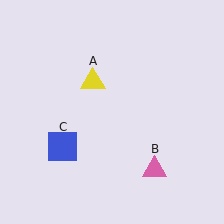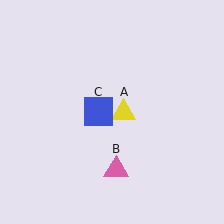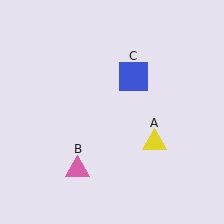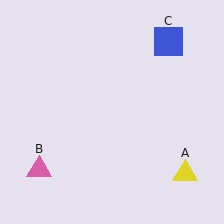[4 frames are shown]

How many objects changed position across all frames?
3 objects changed position: yellow triangle (object A), pink triangle (object B), blue square (object C).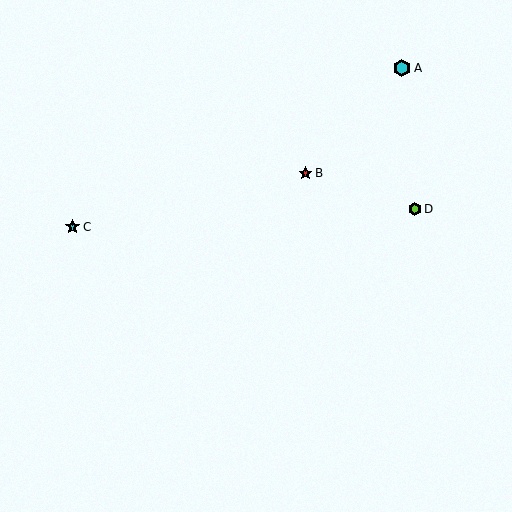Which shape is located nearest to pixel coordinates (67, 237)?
The cyan star (labeled C) at (73, 227) is nearest to that location.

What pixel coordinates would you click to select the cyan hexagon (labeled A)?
Click at (402, 68) to select the cyan hexagon A.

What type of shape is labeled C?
Shape C is a cyan star.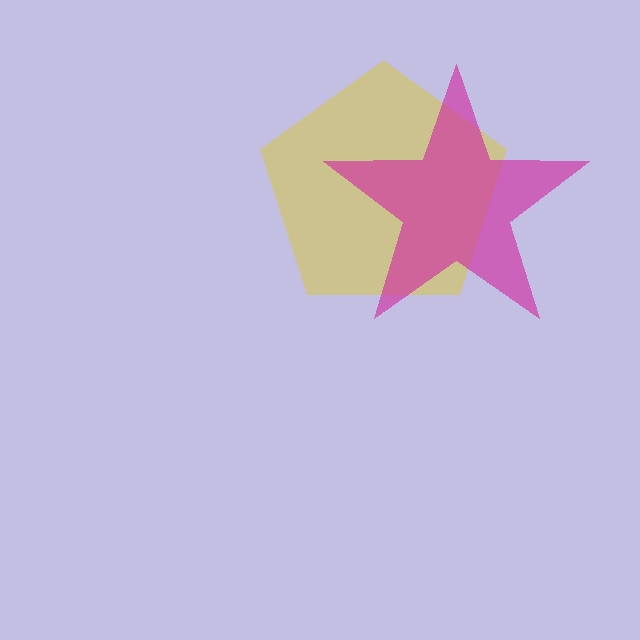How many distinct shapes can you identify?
There are 2 distinct shapes: a yellow pentagon, a magenta star.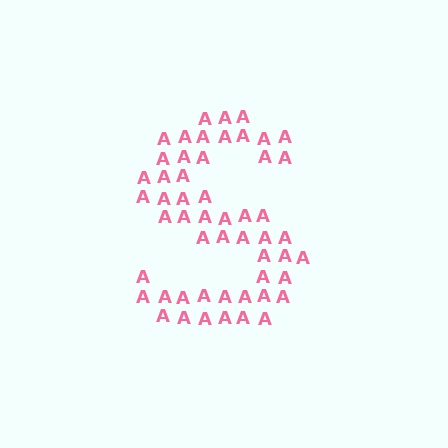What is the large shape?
The large shape is the letter S.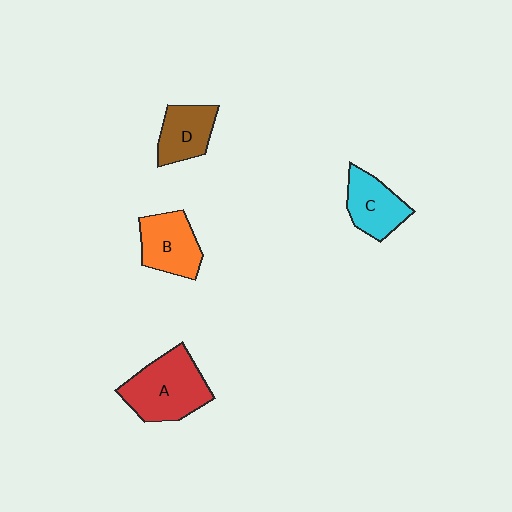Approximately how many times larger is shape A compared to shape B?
Approximately 1.4 times.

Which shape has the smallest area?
Shape D (brown).